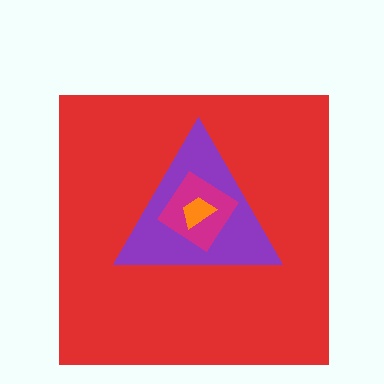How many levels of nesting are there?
4.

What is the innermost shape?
The orange trapezoid.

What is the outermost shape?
The red square.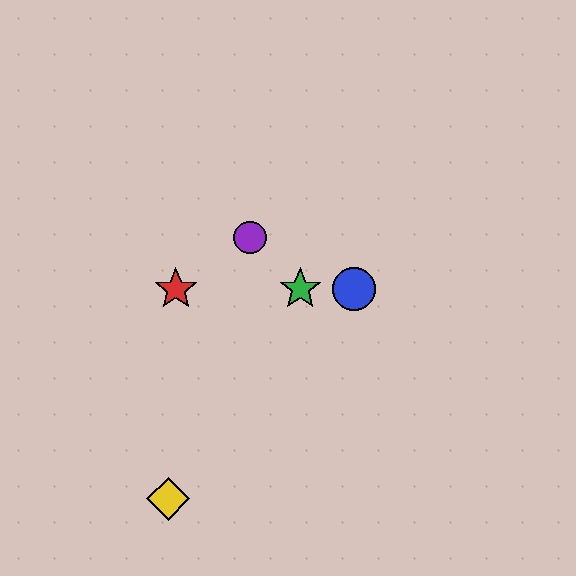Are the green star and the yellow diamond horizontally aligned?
No, the green star is at y≈289 and the yellow diamond is at y≈499.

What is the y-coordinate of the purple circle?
The purple circle is at y≈237.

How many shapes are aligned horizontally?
3 shapes (the red star, the blue circle, the green star) are aligned horizontally.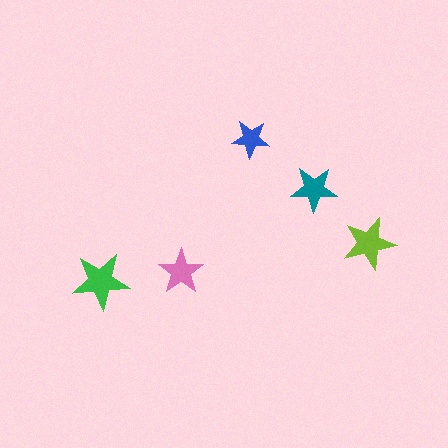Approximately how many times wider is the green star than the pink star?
About 1.5 times wider.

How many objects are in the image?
There are 5 objects in the image.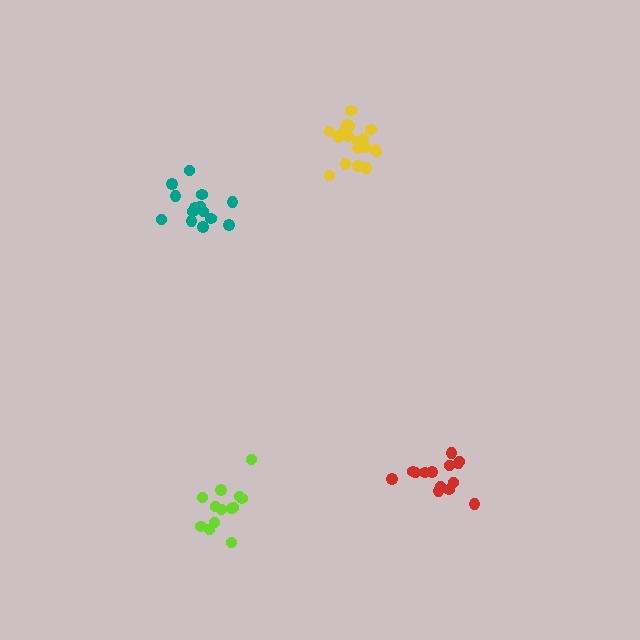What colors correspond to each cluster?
The clusters are colored: red, lime, yellow, teal.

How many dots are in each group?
Group 1: 14 dots, Group 2: 13 dots, Group 3: 18 dots, Group 4: 14 dots (59 total).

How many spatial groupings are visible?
There are 4 spatial groupings.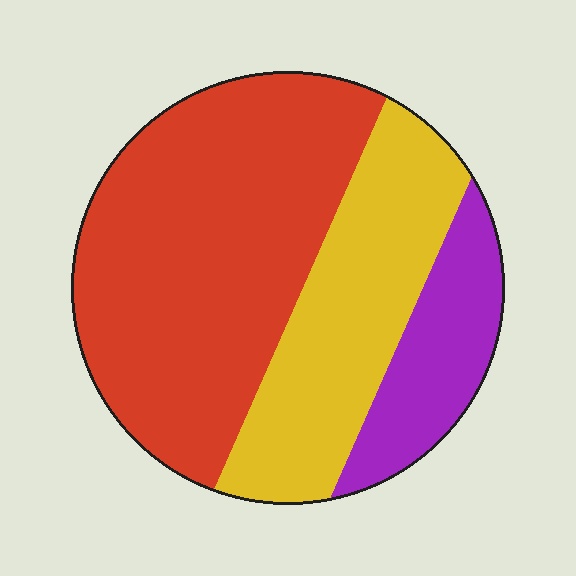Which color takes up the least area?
Purple, at roughly 15%.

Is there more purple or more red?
Red.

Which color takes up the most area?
Red, at roughly 55%.